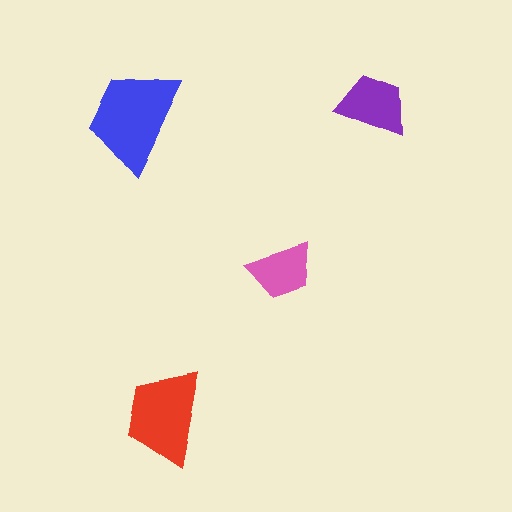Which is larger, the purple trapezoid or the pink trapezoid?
The purple one.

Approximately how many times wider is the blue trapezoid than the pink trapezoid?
About 1.5 times wider.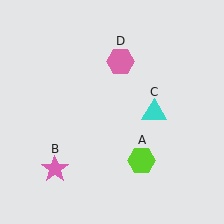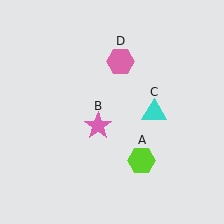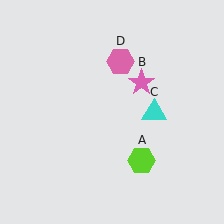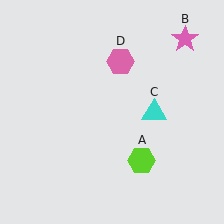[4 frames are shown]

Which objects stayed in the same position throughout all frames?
Lime hexagon (object A) and cyan triangle (object C) and pink hexagon (object D) remained stationary.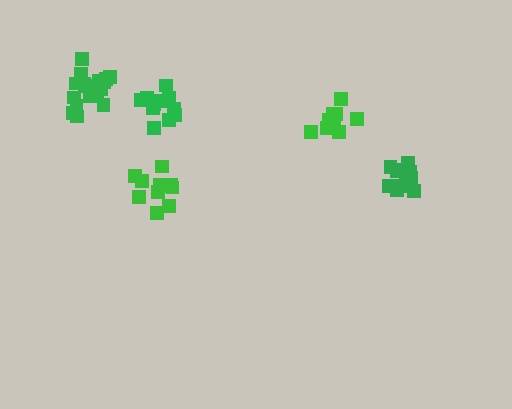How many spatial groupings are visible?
There are 5 spatial groupings.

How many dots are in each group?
Group 1: 11 dots, Group 2: 11 dots, Group 3: 11 dots, Group 4: 13 dots, Group 5: 17 dots (63 total).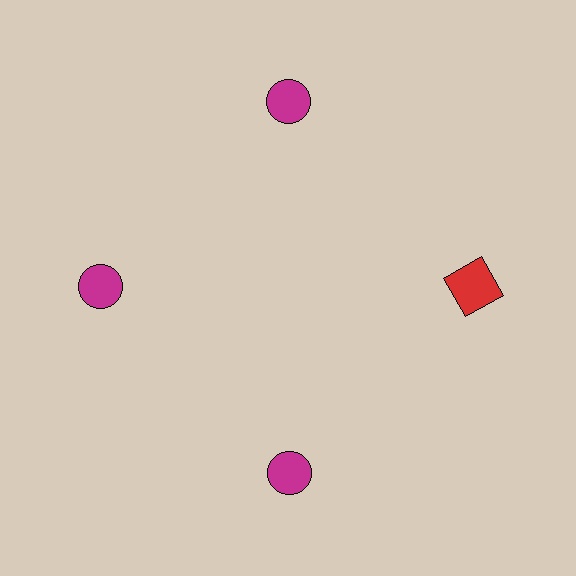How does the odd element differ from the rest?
It differs in both color (red instead of magenta) and shape (square instead of circle).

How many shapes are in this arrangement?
There are 4 shapes arranged in a ring pattern.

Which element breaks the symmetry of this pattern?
The red square at roughly the 3 o'clock position breaks the symmetry. All other shapes are magenta circles.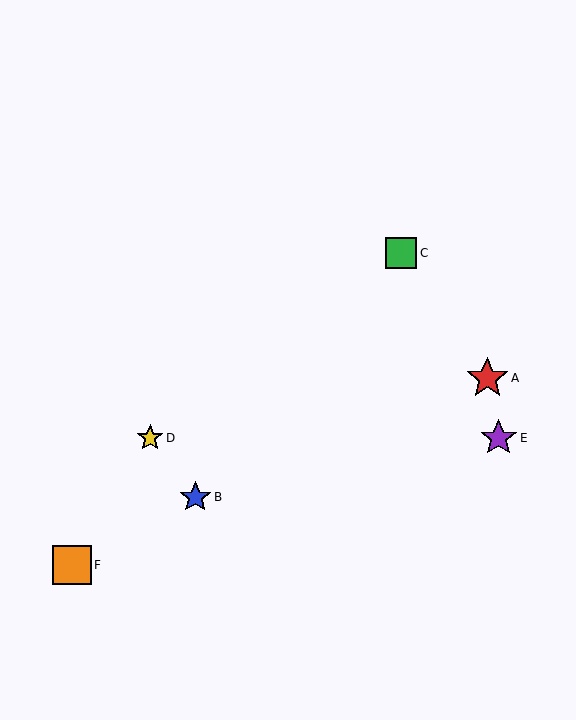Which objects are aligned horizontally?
Objects D, E are aligned horizontally.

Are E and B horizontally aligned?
No, E is at y≈438 and B is at y≈497.